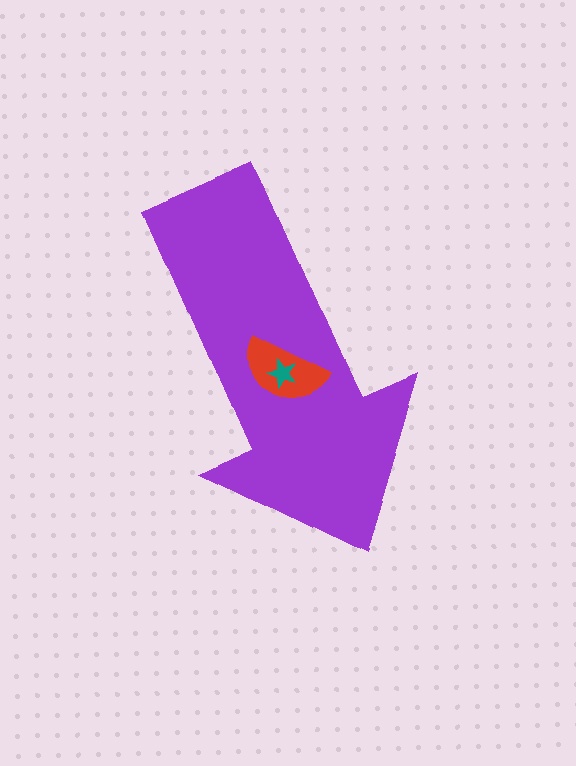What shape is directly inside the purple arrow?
The red semicircle.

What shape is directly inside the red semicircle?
The teal star.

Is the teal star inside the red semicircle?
Yes.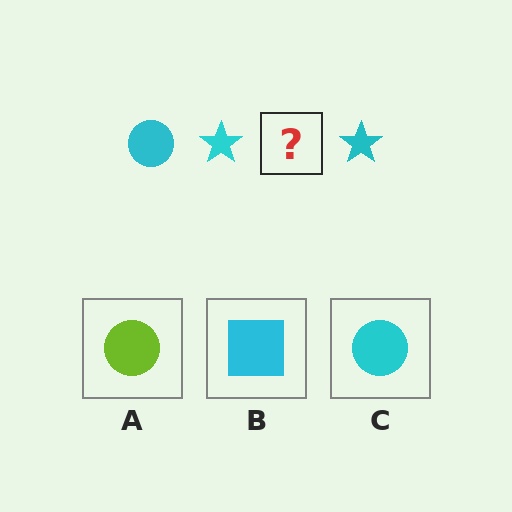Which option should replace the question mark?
Option C.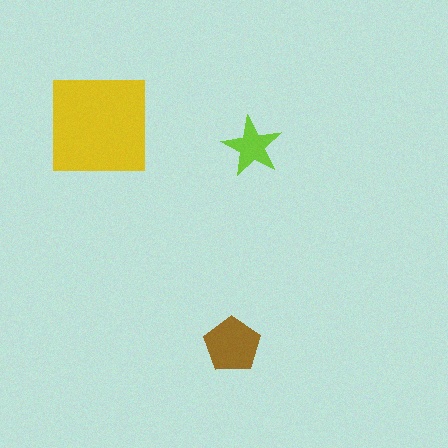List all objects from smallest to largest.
The lime star, the brown pentagon, the yellow square.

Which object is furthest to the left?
The yellow square is leftmost.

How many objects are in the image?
There are 3 objects in the image.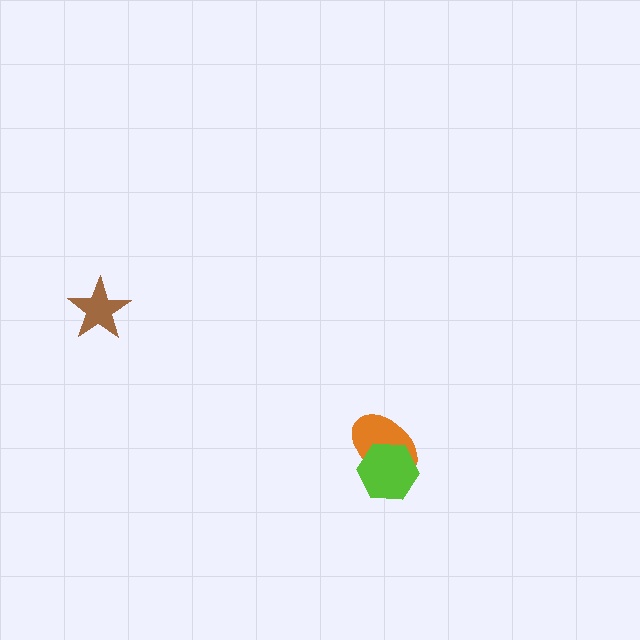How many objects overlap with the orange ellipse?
1 object overlaps with the orange ellipse.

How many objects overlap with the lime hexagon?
1 object overlaps with the lime hexagon.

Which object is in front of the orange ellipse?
The lime hexagon is in front of the orange ellipse.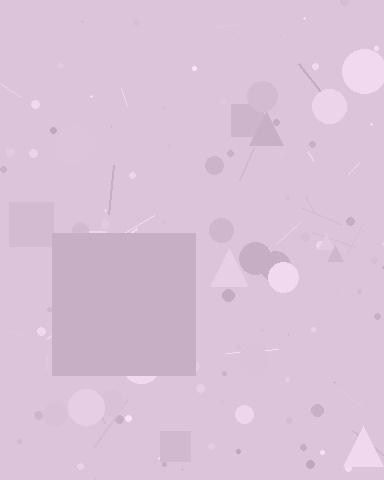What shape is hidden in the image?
A square is hidden in the image.